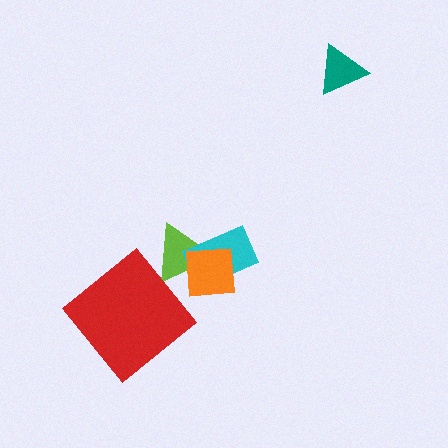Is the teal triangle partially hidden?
No, no other shape covers it.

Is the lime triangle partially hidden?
Yes, it is partially covered by another shape.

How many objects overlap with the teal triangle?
0 objects overlap with the teal triangle.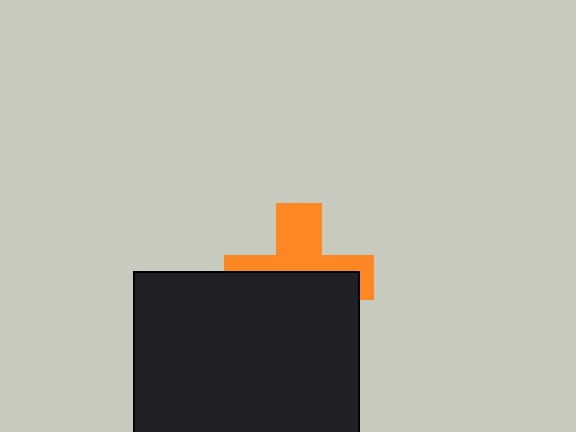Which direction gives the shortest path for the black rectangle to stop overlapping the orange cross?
Moving down gives the shortest separation.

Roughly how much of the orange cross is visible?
About half of it is visible (roughly 46%).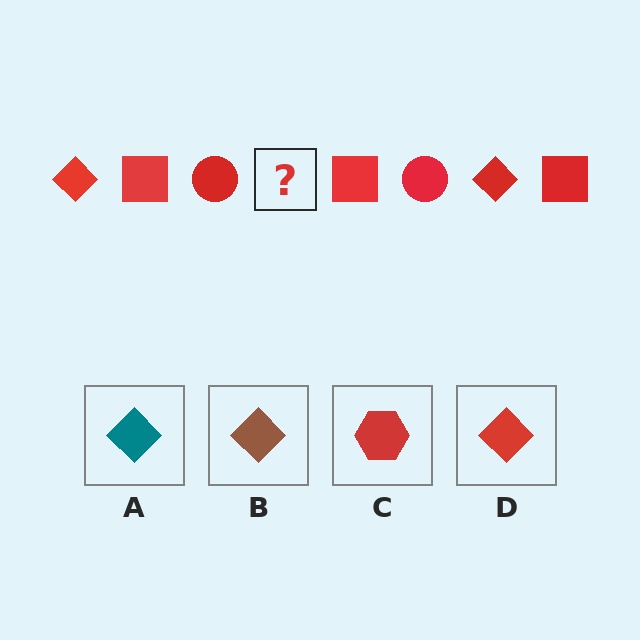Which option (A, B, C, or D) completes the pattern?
D.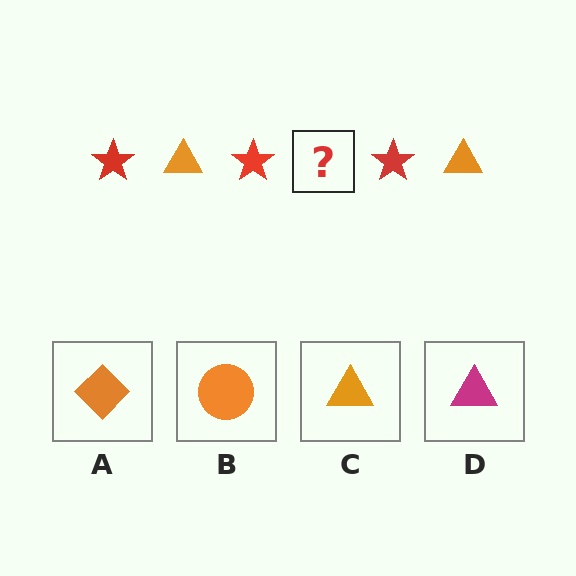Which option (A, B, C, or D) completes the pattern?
C.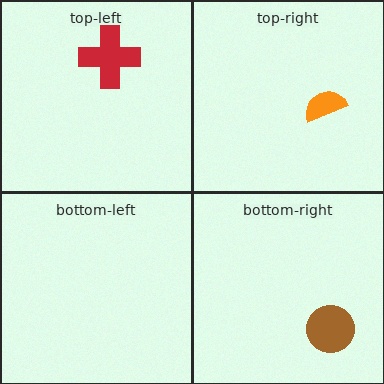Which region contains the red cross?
The top-left region.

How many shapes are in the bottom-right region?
1.